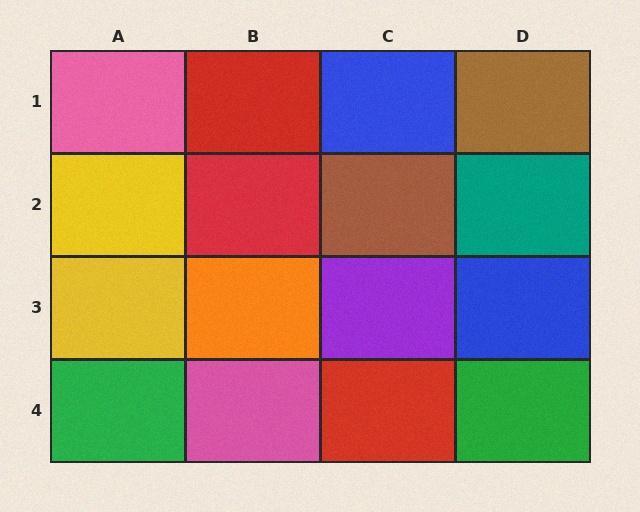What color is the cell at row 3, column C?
Purple.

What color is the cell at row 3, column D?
Blue.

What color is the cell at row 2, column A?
Yellow.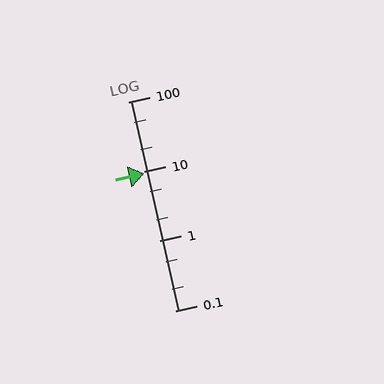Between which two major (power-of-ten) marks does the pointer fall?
The pointer is between 1 and 10.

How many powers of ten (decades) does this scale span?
The scale spans 3 decades, from 0.1 to 100.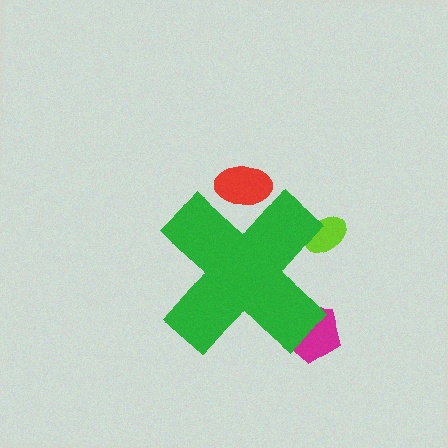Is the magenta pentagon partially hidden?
Yes, the magenta pentagon is partially hidden behind the green cross.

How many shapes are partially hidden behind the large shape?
3 shapes are partially hidden.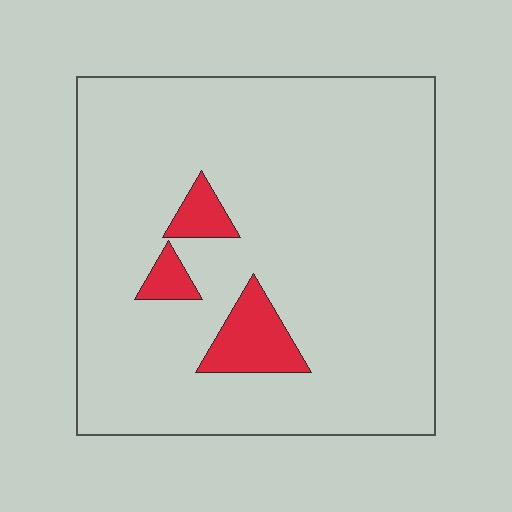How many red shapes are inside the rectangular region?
3.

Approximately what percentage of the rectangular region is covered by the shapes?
Approximately 10%.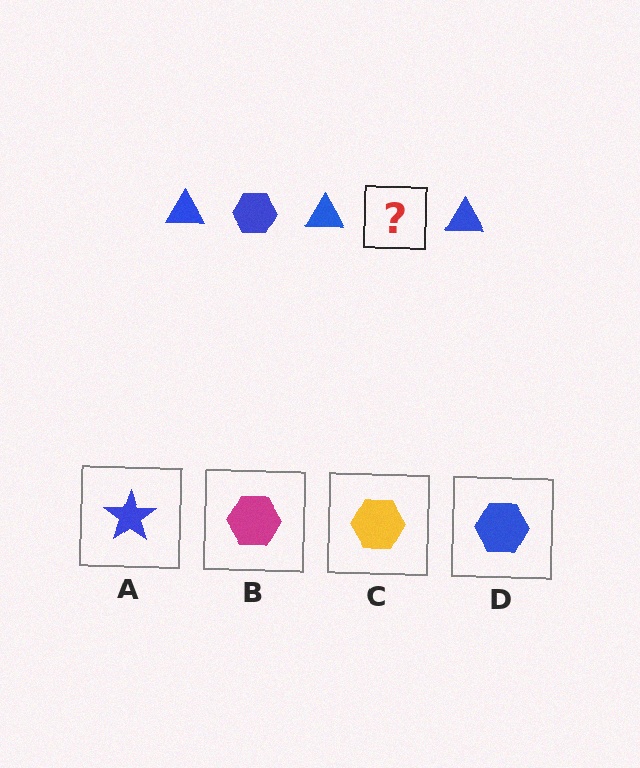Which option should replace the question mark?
Option D.